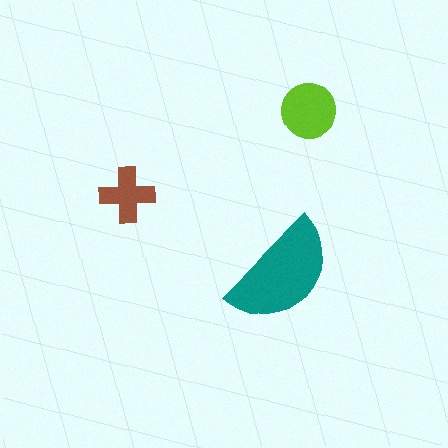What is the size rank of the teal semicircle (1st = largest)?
1st.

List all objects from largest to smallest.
The teal semicircle, the lime circle, the brown cross.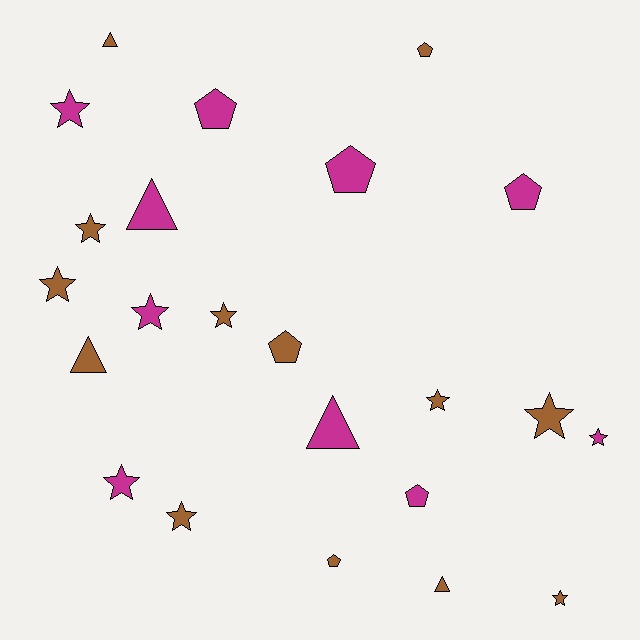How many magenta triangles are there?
There are 2 magenta triangles.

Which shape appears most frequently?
Star, with 11 objects.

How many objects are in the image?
There are 23 objects.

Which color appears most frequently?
Brown, with 13 objects.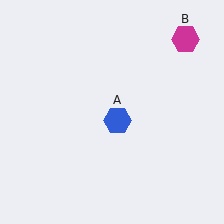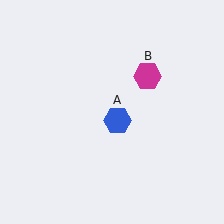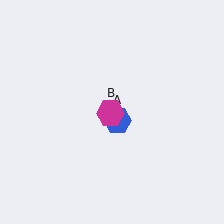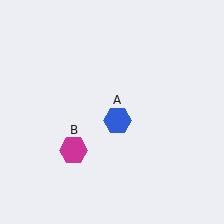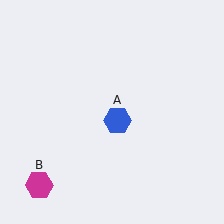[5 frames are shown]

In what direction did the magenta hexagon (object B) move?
The magenta hexagon (object B) moved down and to the left.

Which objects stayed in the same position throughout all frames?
Blue hexagon (object A) remained stationary.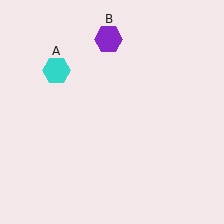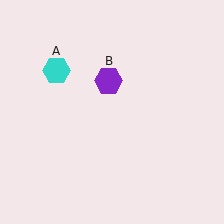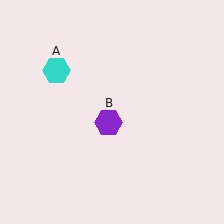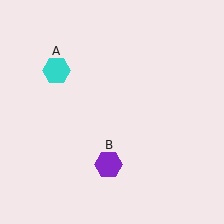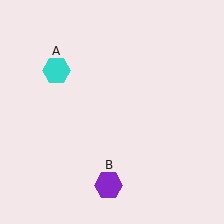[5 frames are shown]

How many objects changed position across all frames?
1 object changed position: purple hexagon (object B).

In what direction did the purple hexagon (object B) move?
The purple hexagon (object B) moved down.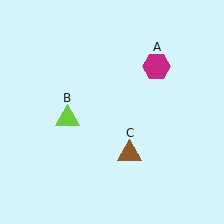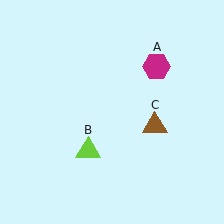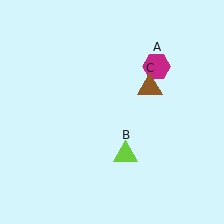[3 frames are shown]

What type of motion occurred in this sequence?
The lime triangle (object B), brown triangle (object C) rotated counterclockwise around the center of the scene.